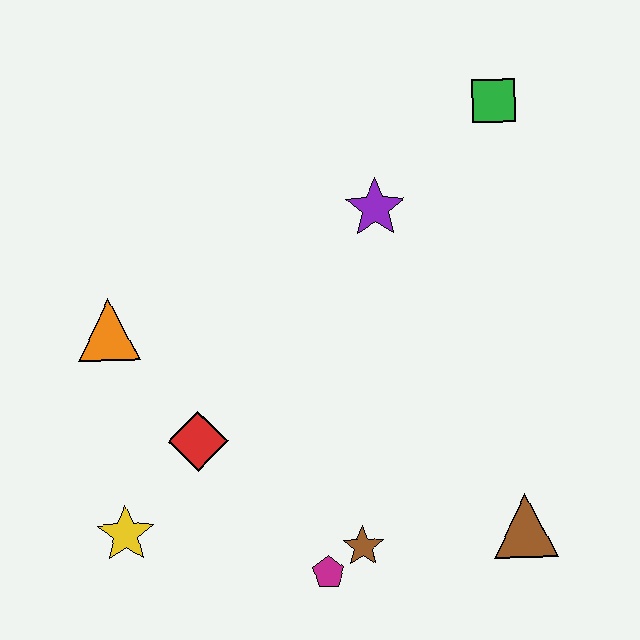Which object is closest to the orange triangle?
The red diamond is closest to the orange triangle.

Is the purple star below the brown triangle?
No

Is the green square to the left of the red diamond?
No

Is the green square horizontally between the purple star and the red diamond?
No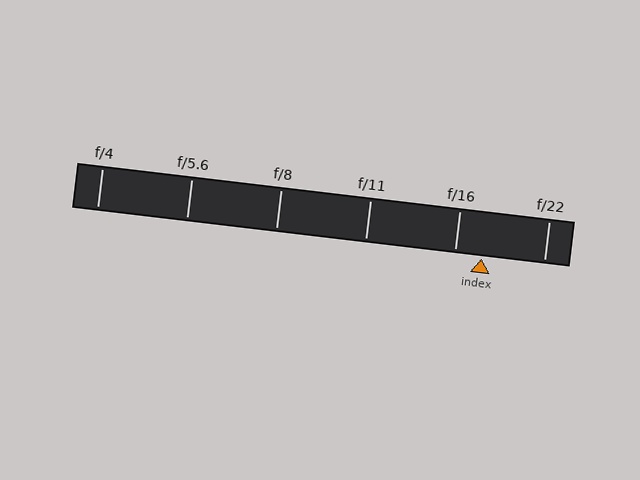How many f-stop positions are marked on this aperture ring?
There are 6 f-stop positions marked.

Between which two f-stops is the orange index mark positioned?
The index mark is between f/16 and f/22.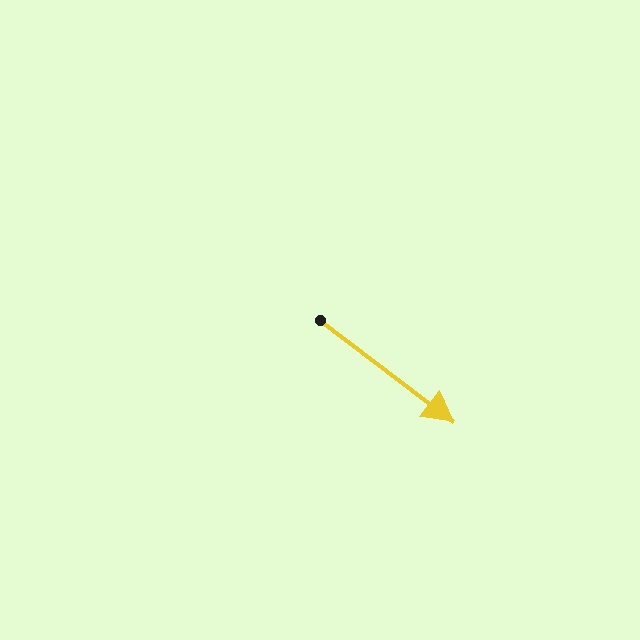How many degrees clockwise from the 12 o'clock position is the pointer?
Approximately 127 degrees.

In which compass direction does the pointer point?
Southeast.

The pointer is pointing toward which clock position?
Roughly 4 o'clock.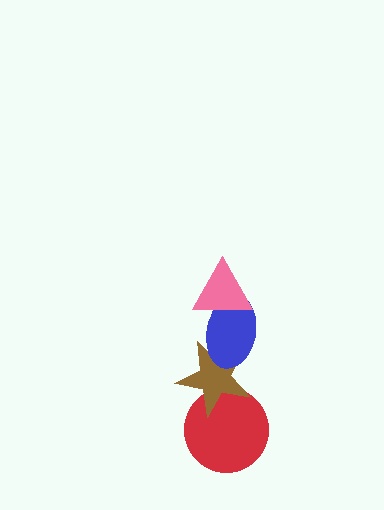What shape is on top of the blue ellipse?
The pink triangle is on top of the blue ellipse.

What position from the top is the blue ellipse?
The blue ellipse is 2nd from the top.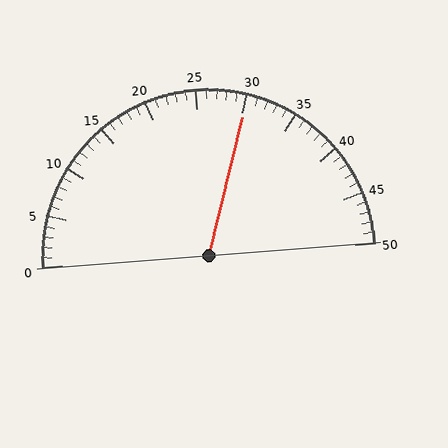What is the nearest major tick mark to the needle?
The nearest major tick mark is 30.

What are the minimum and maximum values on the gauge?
The gauge ranges from 0 to 50.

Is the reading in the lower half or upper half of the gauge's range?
The reading is in the upper half of the range (0 to 50).